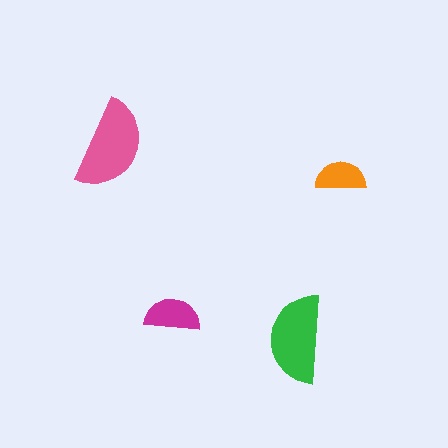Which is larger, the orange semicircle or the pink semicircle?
The pink one.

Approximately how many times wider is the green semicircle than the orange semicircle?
About 1.5 times wider.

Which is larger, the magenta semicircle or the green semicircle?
The green one.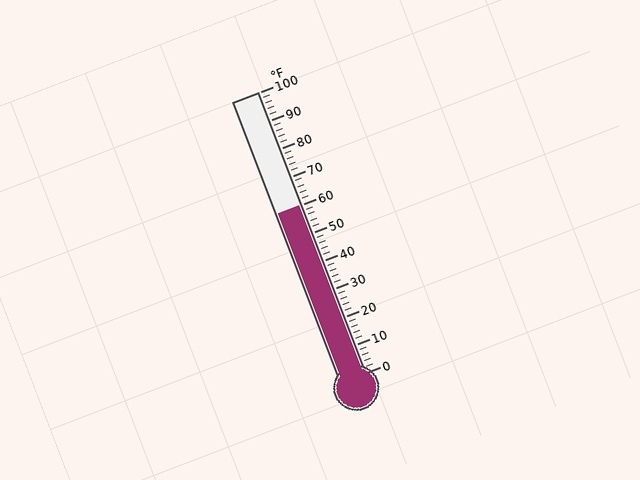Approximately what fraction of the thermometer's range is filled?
The thermometer is filled to approximately 60% of its range.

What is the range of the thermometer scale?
The thermometer scale ranges from 0°F to 100°F.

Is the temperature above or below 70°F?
The temperature is below 70°F.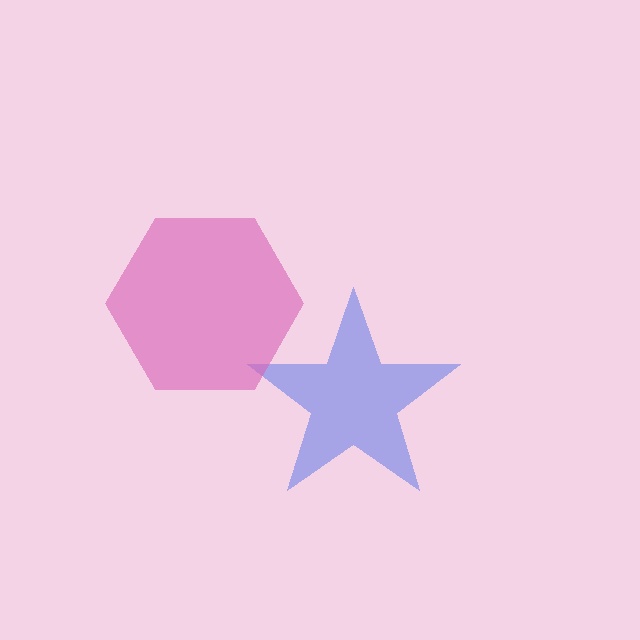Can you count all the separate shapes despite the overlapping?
Yes, there are 2 separate shapes.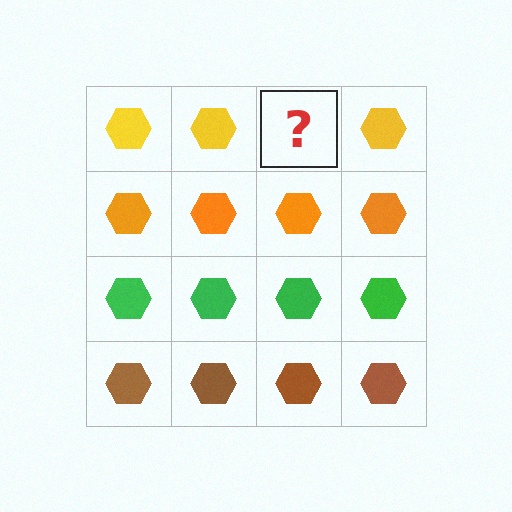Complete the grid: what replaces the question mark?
The question mark should be replaced with a yellow hexagon.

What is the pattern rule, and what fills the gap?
The rule is that each row has a consistent color. The gap should be filled with a yellow hexagon.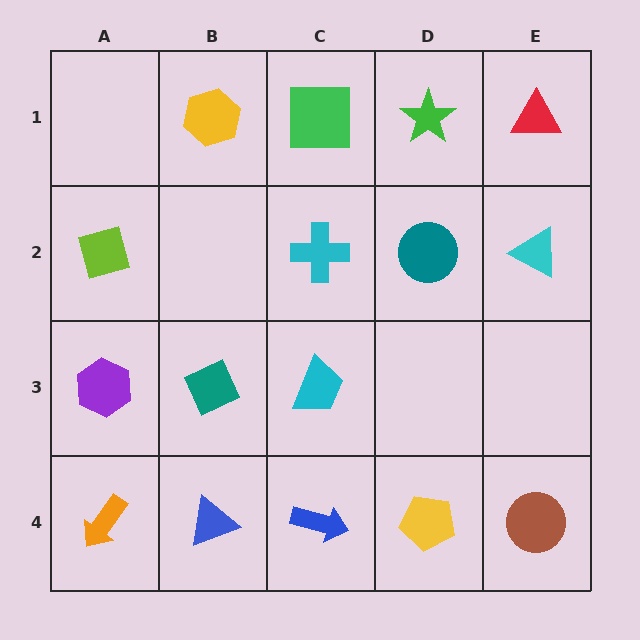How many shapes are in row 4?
5 shapes.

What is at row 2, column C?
A cyan cross.